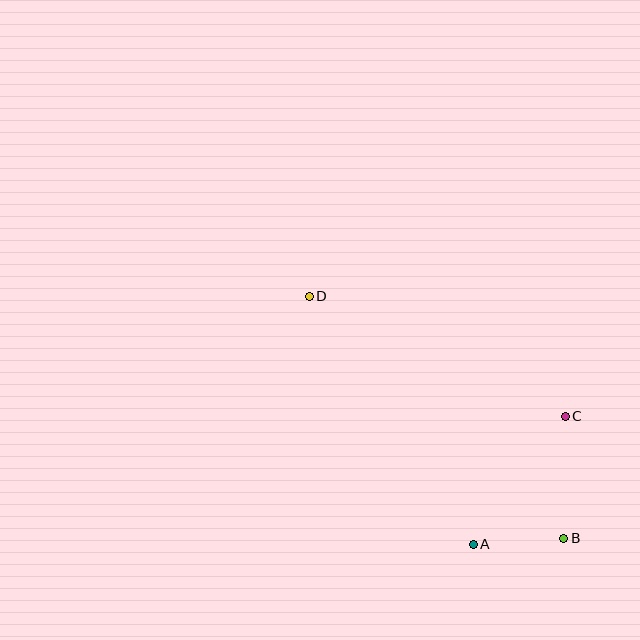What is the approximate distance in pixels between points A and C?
The distance between A and C is approximately 157 pixels.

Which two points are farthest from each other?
Points B and D are farthest from each other.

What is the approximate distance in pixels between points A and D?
The distance between A and D is approximately 297 pixels.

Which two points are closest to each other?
Points A and B are closest to each other.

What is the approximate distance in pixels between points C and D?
The distance between C and D is approximately 283 pixels.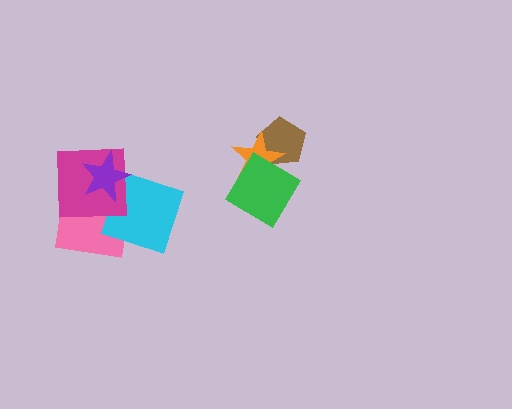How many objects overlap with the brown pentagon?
2 objects overlap with the brown pentagon.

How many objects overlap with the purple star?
3 objects overlap with the purple star.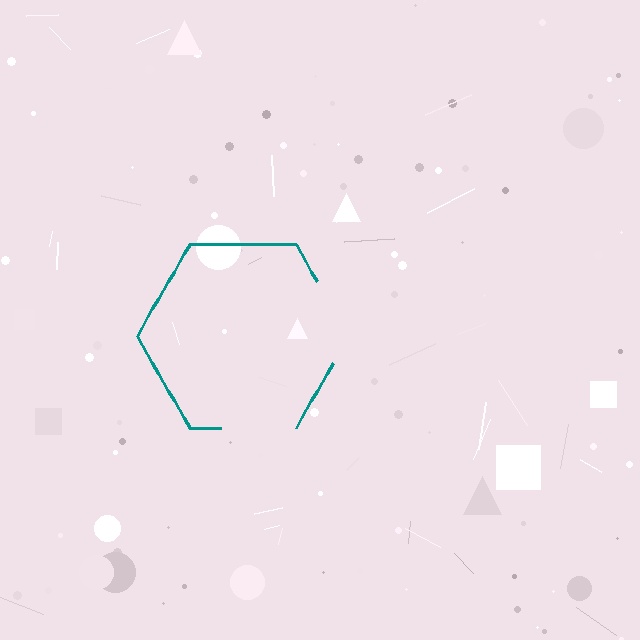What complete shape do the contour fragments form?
The contour fragments form a hexagon.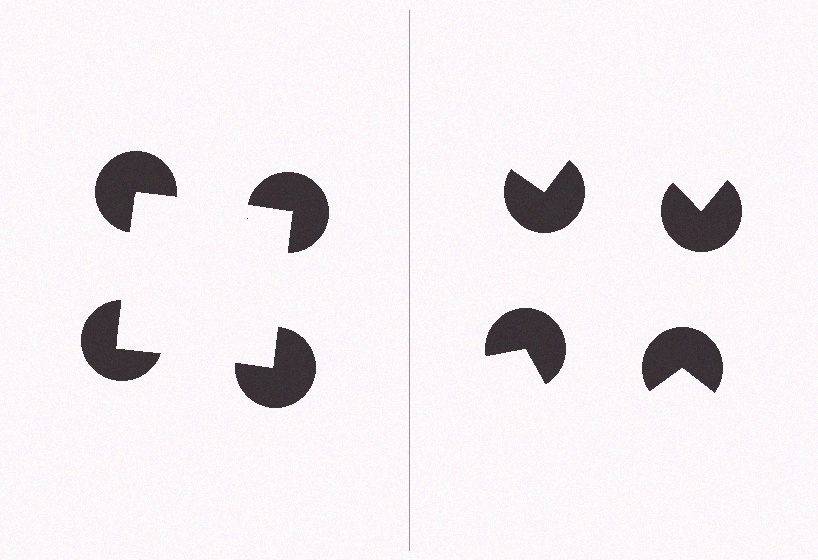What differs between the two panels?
The pac-man discs are positioned identically on both sides; only the wedge orientations differ. On the left they align to a square; on the right they are misaligned.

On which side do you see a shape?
An illusory square appears on the left side. On the right side the wedge cuts are rotated, so no coherent shape forms.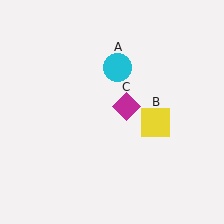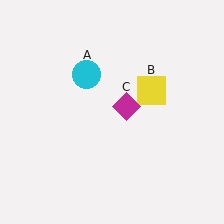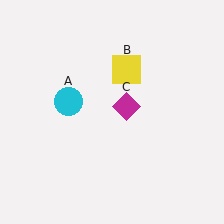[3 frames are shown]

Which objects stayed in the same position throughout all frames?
Magenta diamond (object C) remained stationary.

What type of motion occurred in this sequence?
The cyan circle (object A), yellow square (object B) rotated counterclockwise around the center of the scene.